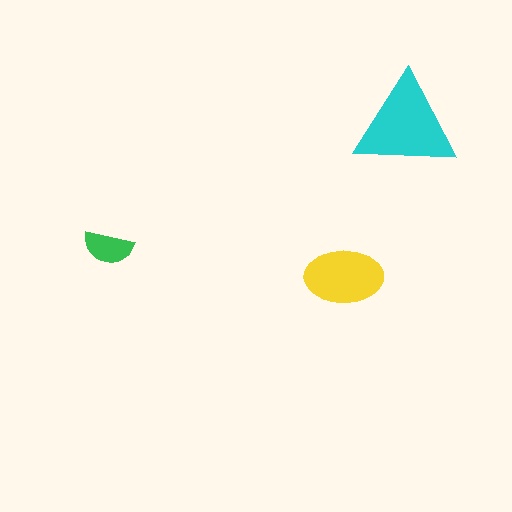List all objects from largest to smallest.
The cyan triangle, the yellow ellipse, the green semicircle.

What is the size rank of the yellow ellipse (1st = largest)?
2nd.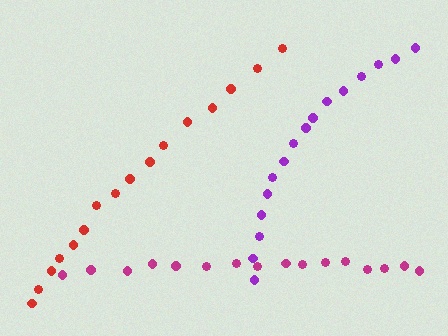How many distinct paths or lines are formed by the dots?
There are 3 distinct paths.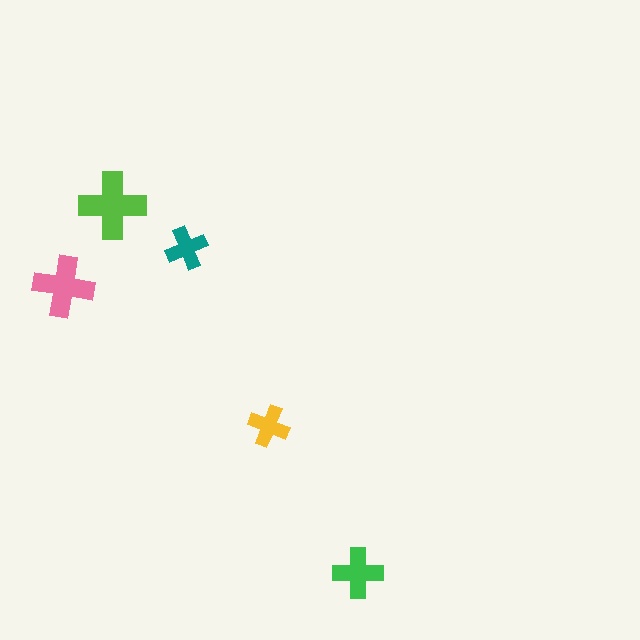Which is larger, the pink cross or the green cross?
The pink one.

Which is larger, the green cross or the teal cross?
The green one.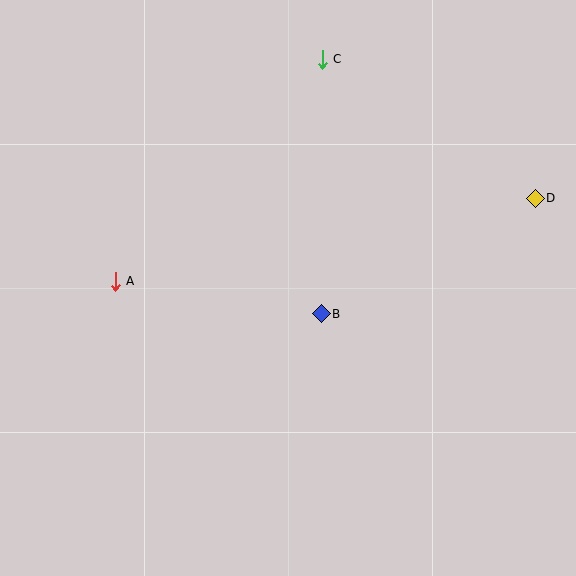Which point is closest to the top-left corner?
Point A is closest to the top-left corner.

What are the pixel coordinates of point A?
Point A is at (115, 281).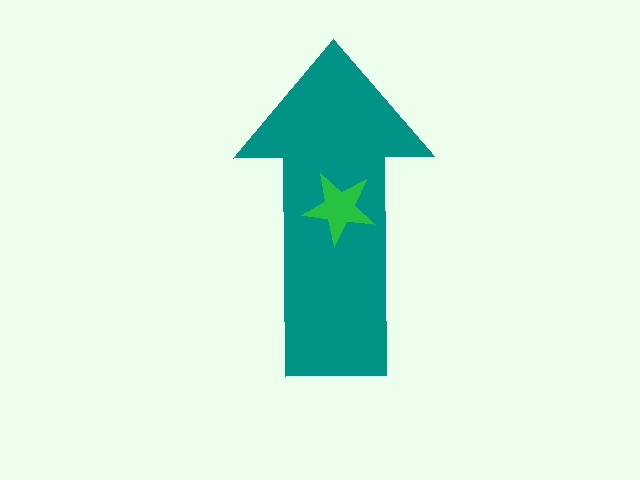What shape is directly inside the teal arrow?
The green star.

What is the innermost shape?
The green star.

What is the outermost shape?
The teal arrow.